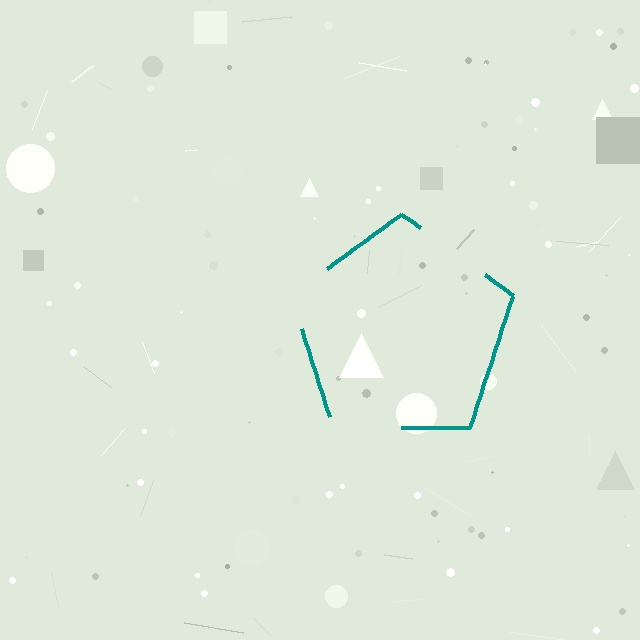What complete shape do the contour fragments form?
The contour fragments form a pentagon.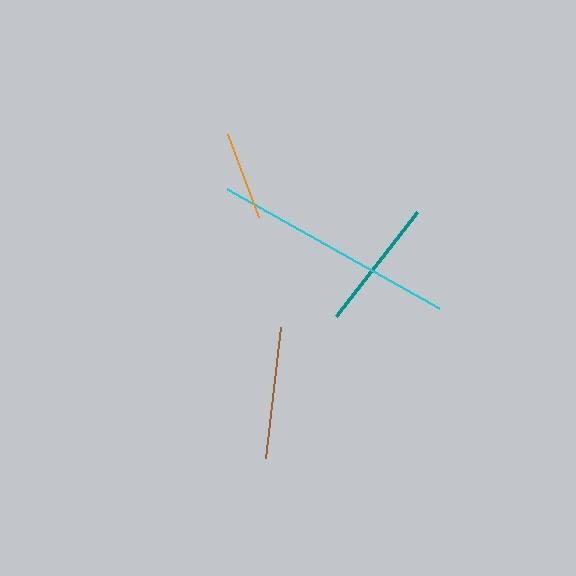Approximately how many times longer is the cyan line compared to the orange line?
The cyan line is approximately 2.7 times the length of the orange line.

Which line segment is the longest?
The cyan line is the longest at approximately 243 pixels.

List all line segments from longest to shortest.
From longest to shortest: cyan, teal, brown, orange.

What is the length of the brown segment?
The brown segment is approximately 132 pixels long.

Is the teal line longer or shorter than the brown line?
The teal line is longer than the brown line.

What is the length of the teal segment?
The teal segment is approximately 132 pixels long.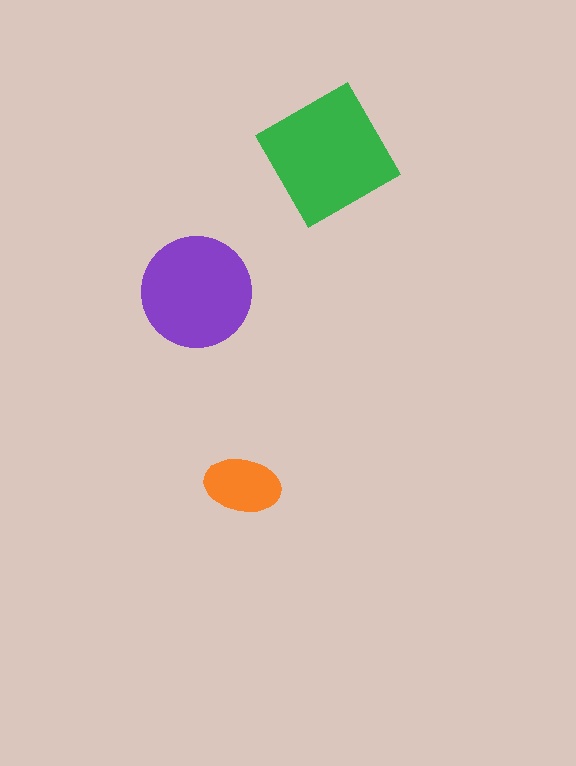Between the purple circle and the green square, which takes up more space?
The green square.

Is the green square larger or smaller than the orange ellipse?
Larger.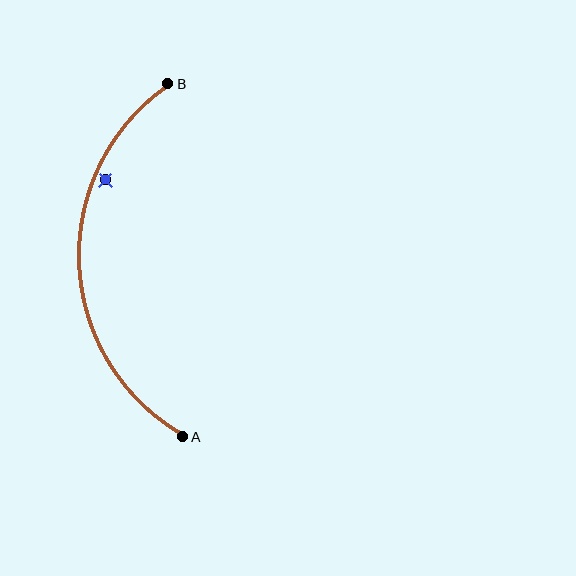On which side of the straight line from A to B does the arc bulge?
The arc bulges to the left of the straight line connecting A and B.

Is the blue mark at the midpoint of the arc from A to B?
No — the blue mark does not lie on the arc at all. It sits slightly inside the curve.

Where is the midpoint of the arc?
The arc midpoint is the point on the curve farthest from the straight line joining A and B. It sits to the left of that line.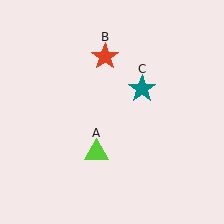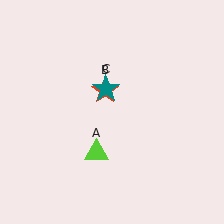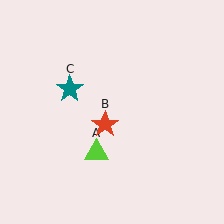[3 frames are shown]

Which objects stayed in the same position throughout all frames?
Lime triangle (object A) remained stationary.